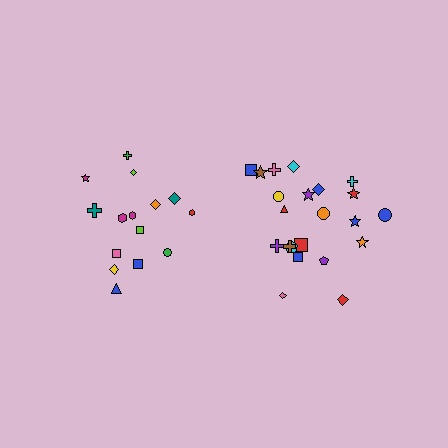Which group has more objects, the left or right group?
The right group.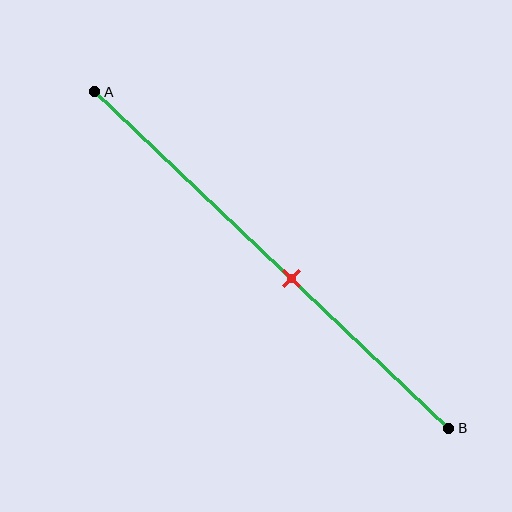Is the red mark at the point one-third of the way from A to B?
No, the mark is at about 55% from A, not at the 33% one-third point.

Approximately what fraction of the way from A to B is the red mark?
The red mark is approximately 55% of the way from A to B.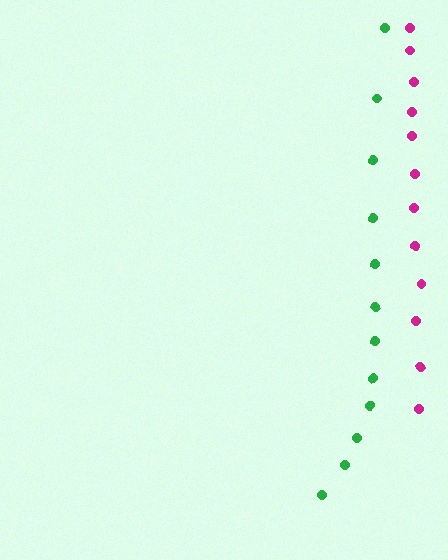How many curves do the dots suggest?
There are 2 distinct paths.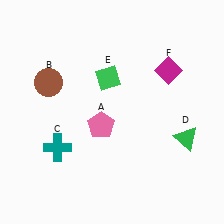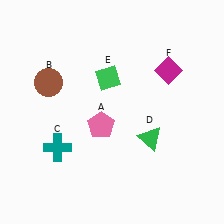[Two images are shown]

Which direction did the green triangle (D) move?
The green triangle (D) moved left.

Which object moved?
The green triangle (D) moved left.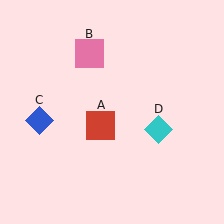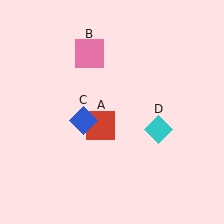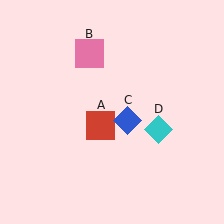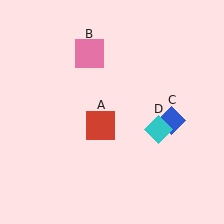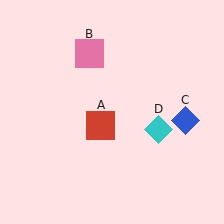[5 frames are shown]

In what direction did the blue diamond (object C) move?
The blue diamond (object C) moved right.